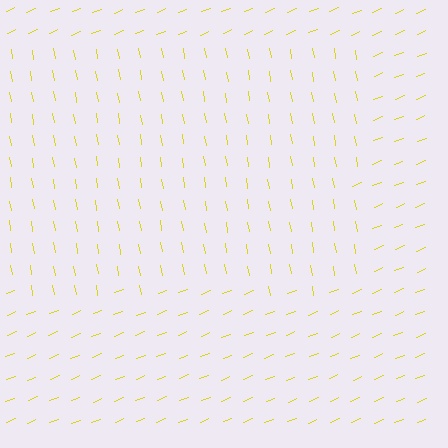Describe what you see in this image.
The image is filled with small yellow line segments. A rectangle region in the image has lines oriented differently from the surrounding lines, creating a visible texture boundary.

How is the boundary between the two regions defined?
The boundary is defined purely by a change in line orientation (approximately 78 degrees difference). All lines are the same color and thickness.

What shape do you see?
I see a rectangle.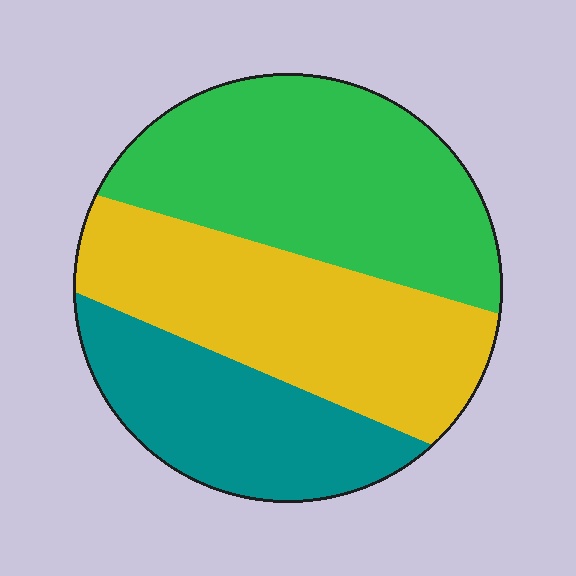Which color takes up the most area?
Green, at roughly 40%.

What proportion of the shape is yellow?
Yellow covers roughly 35% of the shape.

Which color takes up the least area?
Teal, at roughly 25%.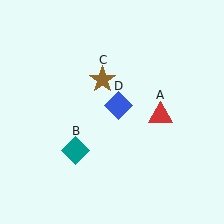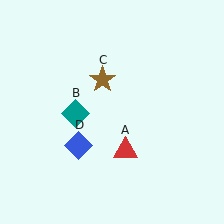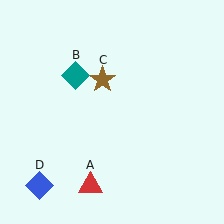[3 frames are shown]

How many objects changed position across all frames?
3 objects changed position: red triangle (object A), teal diamond (object B), blue diamond (object D).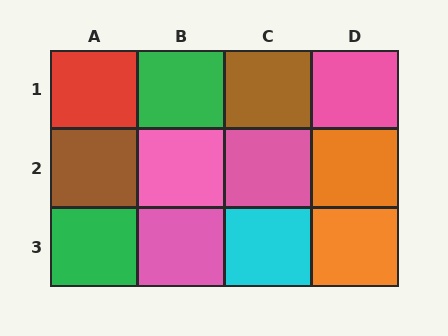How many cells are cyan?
1 cell is cyan.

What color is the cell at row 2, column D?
Orange.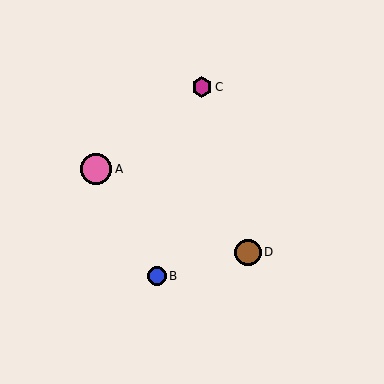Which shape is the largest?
The pink circle (labeled A) is the largest.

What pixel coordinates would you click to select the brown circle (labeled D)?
Click at (248, 253) to select the brown circle D.